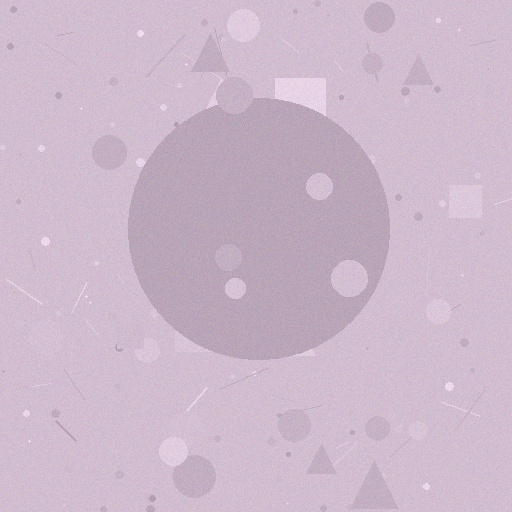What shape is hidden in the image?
A circle is hidden in the image.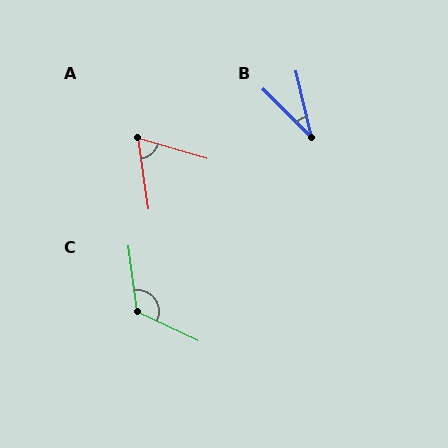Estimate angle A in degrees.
Approximately 65 degrees.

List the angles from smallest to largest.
B (32°), A (65°), C (123°).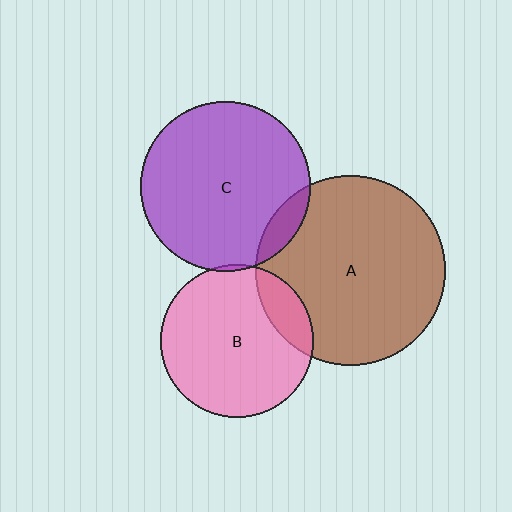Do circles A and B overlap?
Yes.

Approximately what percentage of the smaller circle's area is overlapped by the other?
Approximately 15%.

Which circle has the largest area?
Circle A (brown).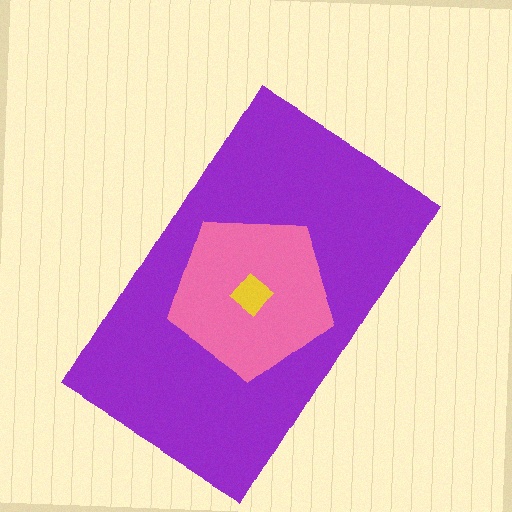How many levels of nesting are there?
3.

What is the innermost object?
The yellow diamond.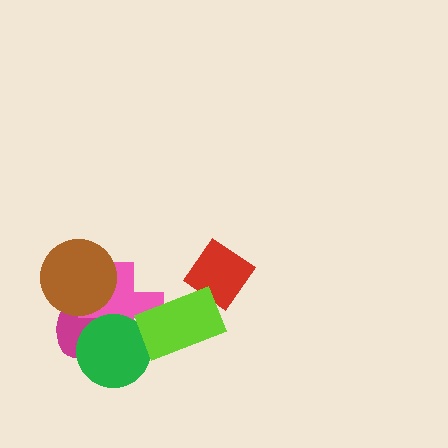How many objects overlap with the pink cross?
4 objects overlap with the pink cross.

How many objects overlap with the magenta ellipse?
3 objects overlap with the magenta ellipse.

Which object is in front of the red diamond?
The lime rectangle is in front of the red diamond.